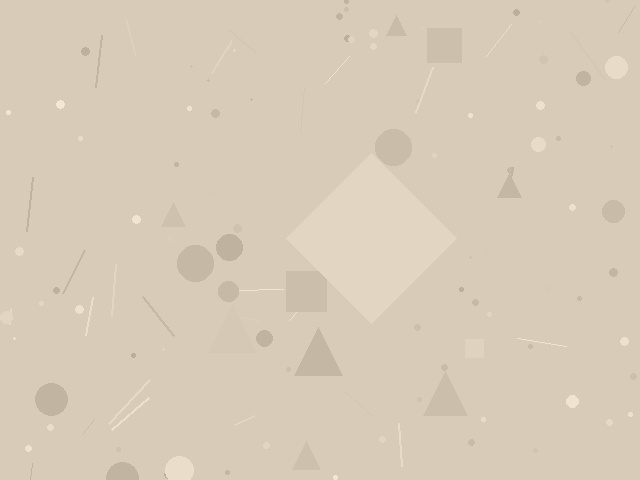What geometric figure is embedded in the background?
A diamond is embedded in the background.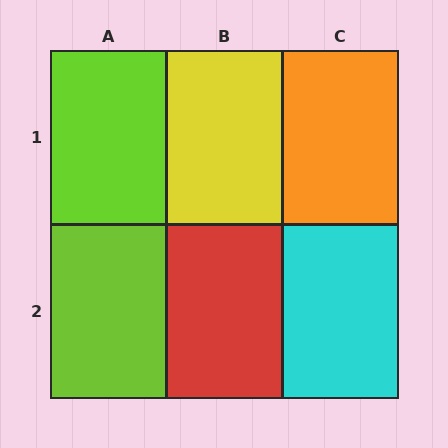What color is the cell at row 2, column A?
Lime.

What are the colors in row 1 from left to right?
Lime, yellow, orange.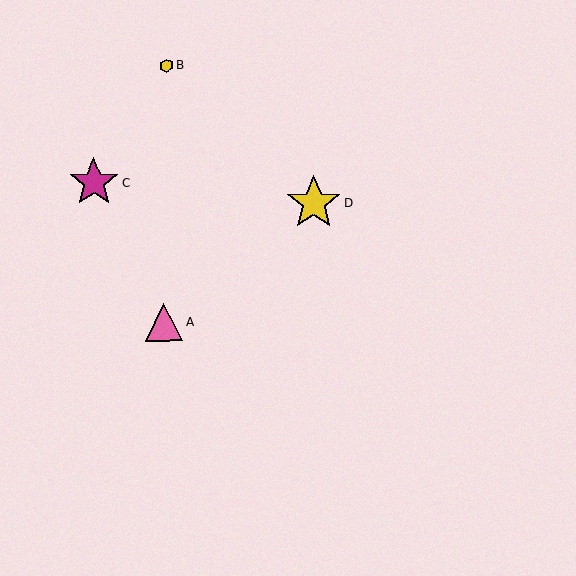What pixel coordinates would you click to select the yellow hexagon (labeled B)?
Click at (167, 66) to select the yellow hexagon B.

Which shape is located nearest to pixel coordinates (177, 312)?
The pink triangle (labeled A) at (164, 322) is nearest to that location.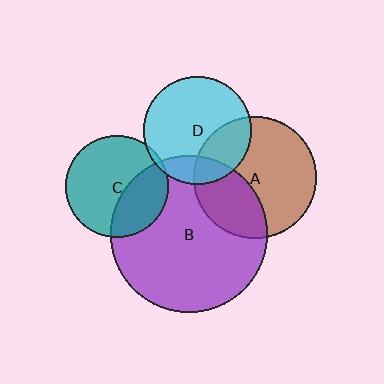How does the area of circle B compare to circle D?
Approximately 2.1 times.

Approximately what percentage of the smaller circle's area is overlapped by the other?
Approximately 15%.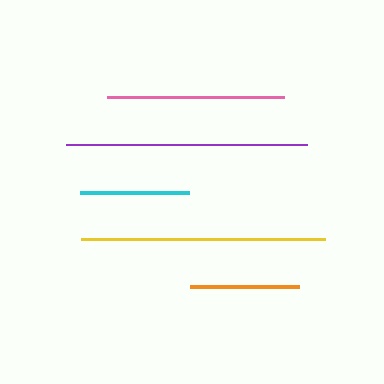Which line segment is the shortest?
The orange line is the shortest at approximately 108 pixels.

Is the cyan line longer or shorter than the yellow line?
The yellow line is longer than the cyan line.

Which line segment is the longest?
The yellow line is the longest at approximately 244 pixels.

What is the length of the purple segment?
The purple segment is approximately 241 pixels long.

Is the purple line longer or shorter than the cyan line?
The purple line is longer than the cyan line.